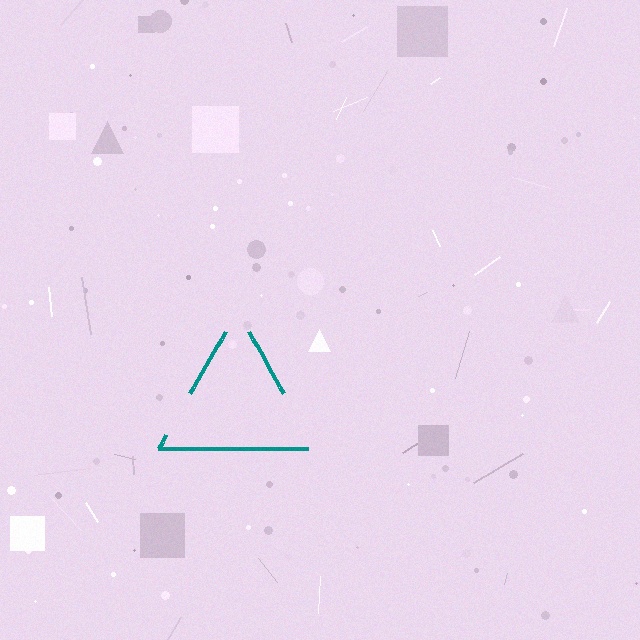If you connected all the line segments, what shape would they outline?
They would outline a triangle.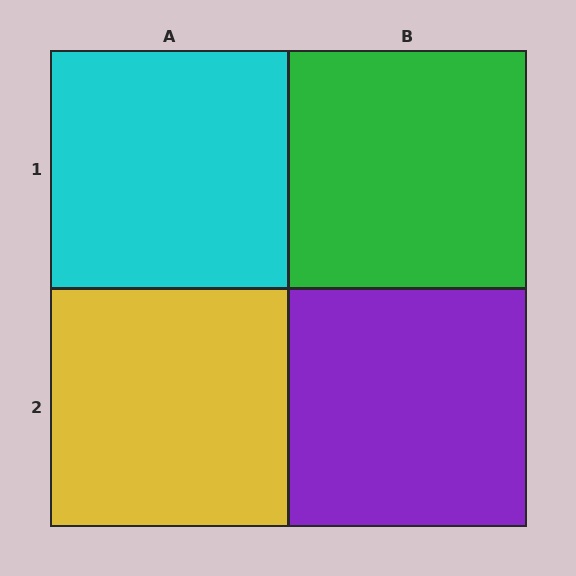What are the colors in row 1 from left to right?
Cyan, green.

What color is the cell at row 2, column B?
Purple.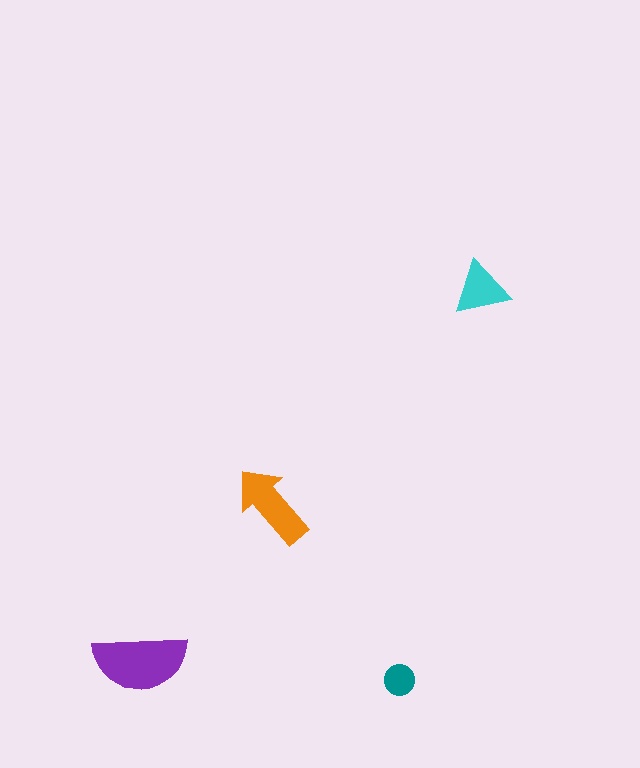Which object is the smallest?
The teal circle.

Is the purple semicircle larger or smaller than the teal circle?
Larger.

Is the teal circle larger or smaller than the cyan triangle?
Smaller.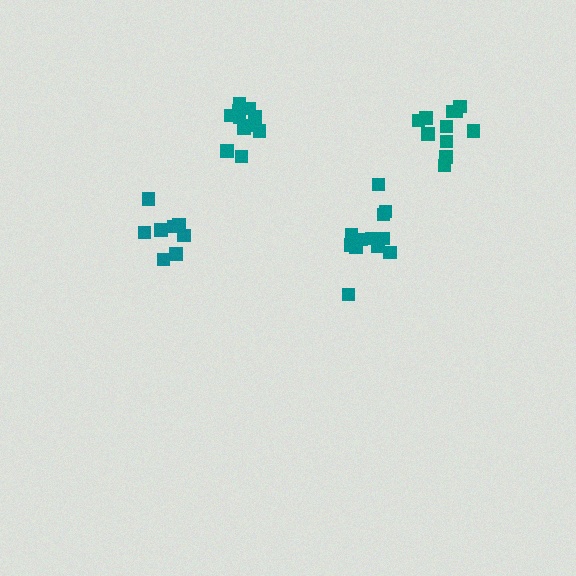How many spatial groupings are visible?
There are 4 spatial groupings.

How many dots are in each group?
Group 1: 11 dots, Group 2: 12 dots, Group 3: 11 dots, Group 4: 8 dots (42 total).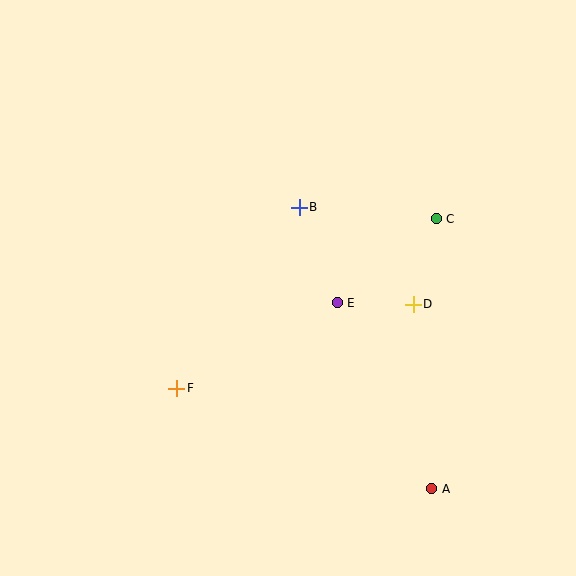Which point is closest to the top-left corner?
Point B is closest to the top-left corner.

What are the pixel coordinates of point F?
Point F is at (177, 388).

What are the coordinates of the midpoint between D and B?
The midpoint between D and B is at (356, 256).